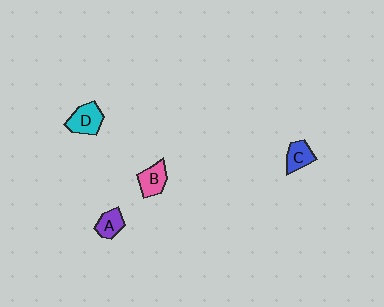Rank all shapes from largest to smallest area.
From largest to smallest: D (cyan), B (pink), C (blue), A (purple).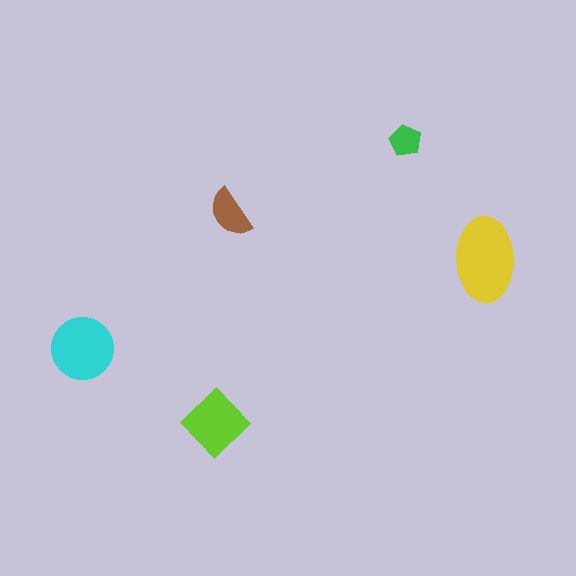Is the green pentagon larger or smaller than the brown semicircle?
Smaller.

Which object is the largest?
The yellow ellipse.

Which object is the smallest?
The green pentagon.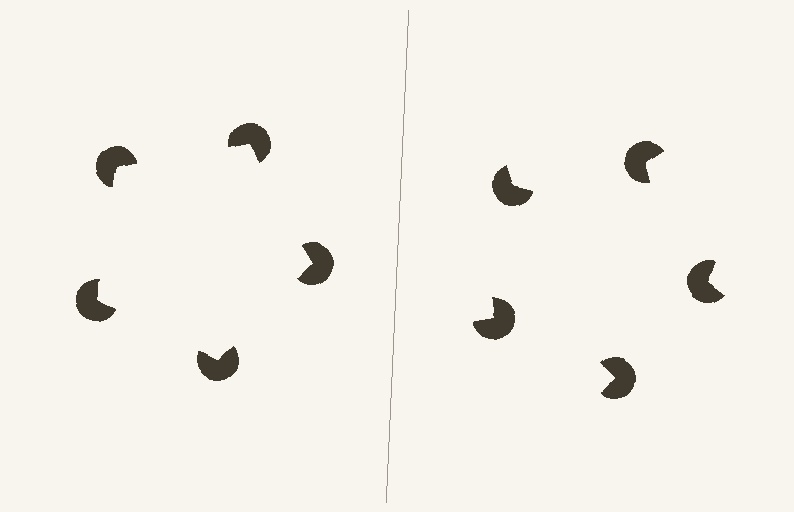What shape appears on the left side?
An illusory pentagon.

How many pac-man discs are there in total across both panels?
10 — 5 on each side.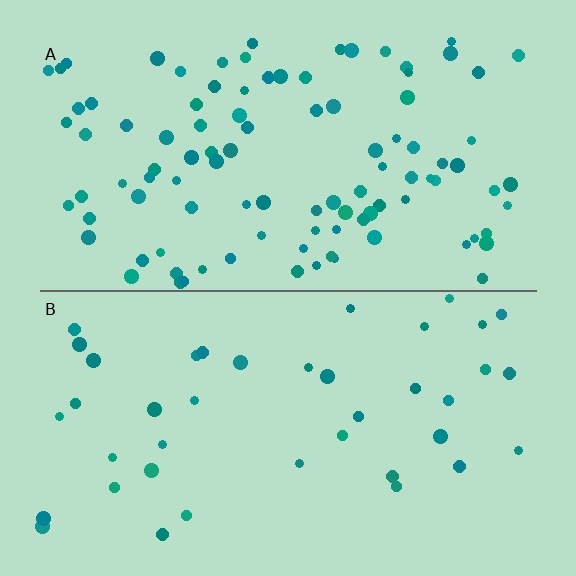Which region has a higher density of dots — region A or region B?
A (the top).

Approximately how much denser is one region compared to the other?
Approximately 2.5× — region A over region B.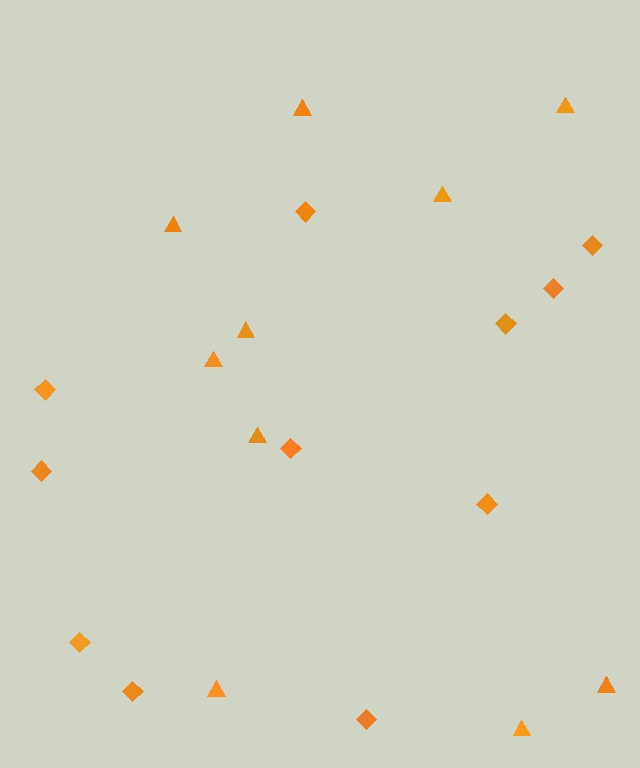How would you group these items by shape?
There are 2 groups: one group of diamonds (11) and one group of triangles (10).